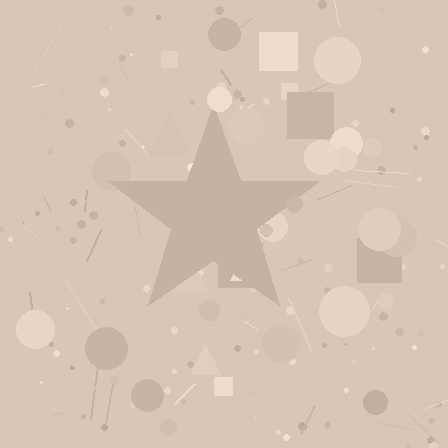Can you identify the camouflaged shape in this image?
The camouflaged shape is a star.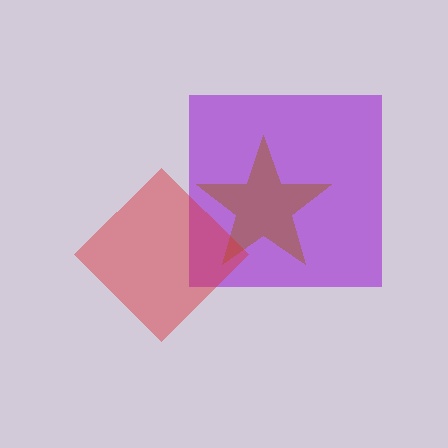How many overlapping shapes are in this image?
There are 3 overlapping shapes in the image.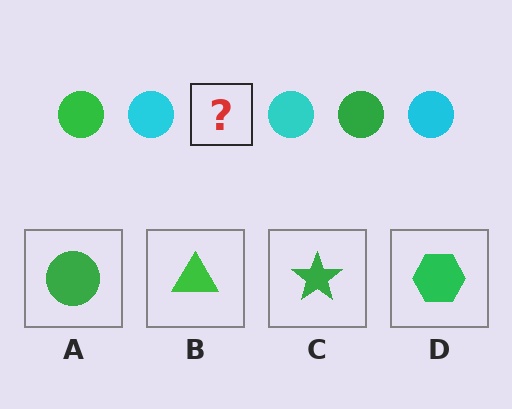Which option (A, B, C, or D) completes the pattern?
A.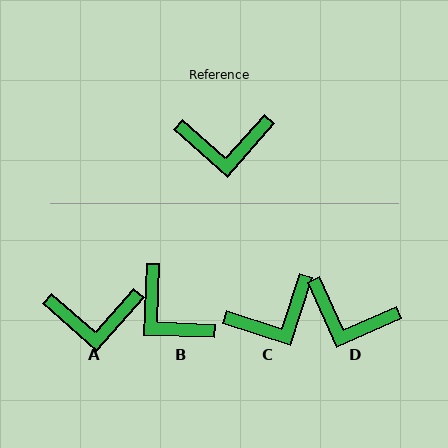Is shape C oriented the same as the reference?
No, it is off by about 24 degrees.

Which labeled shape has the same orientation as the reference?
A.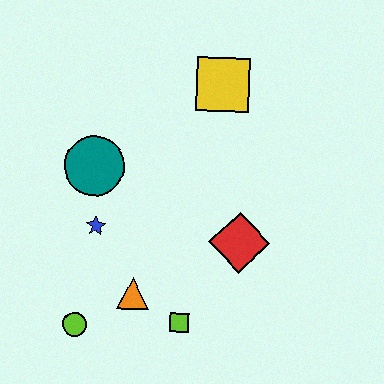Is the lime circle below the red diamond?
Yes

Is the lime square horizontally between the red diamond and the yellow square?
No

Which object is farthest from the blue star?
The yellow square is farthest from the blue star.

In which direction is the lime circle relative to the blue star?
The lime circle is below the blue star.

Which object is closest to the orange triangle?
The lime square is closest to the orange triangle.